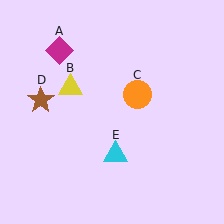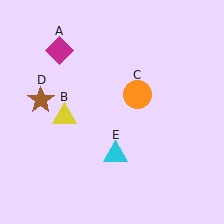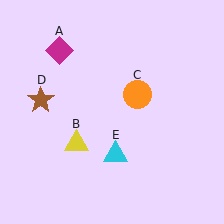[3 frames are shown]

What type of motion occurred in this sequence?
The yellow triangle (object B) rotated counterclockwise around the center of the scene.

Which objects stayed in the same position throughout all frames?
Magenta diamond (object A) and orange circle (object C) and brown star (object D) and cyan triangle (object E) remained stationary.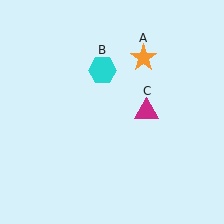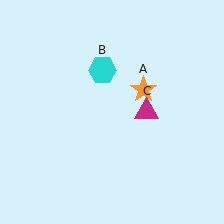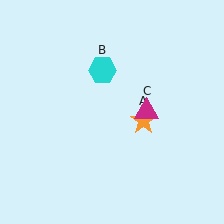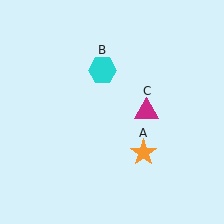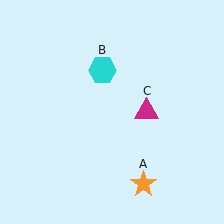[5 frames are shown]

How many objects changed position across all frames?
1 object changed position: orange star (object A).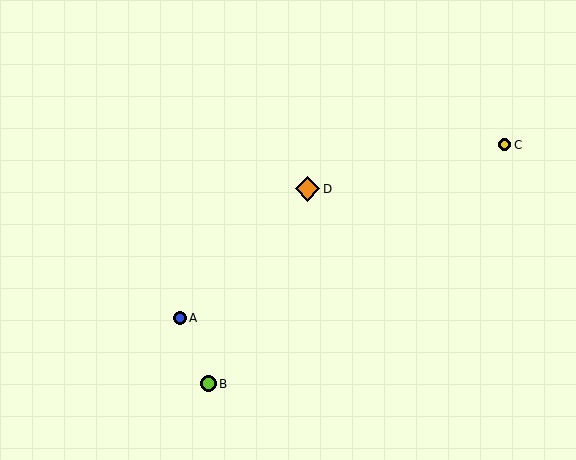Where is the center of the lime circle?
The center of the lime circle is at (209, 384).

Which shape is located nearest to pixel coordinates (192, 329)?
The blue circle (labeled A) at (180, 318) is nearest to that location.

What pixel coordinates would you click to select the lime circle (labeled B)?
Click at (209, 384) to select the lime circle B.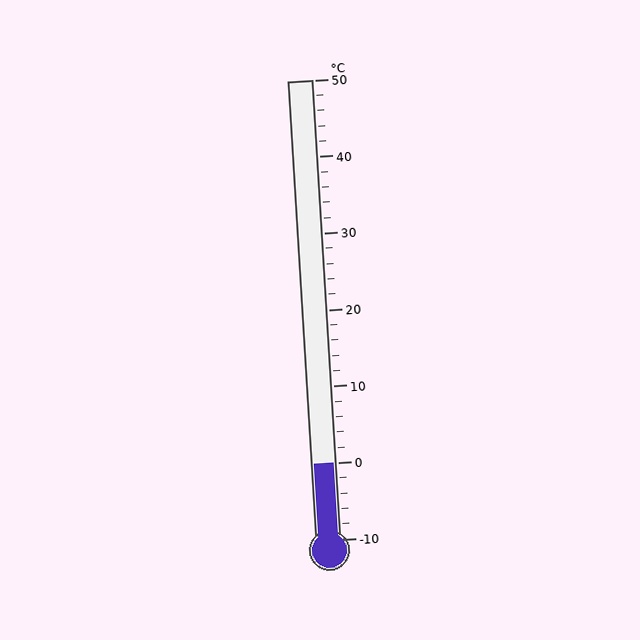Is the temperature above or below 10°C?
The temperature is below 10°C.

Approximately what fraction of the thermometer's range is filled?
The thermometer is filled to approximately 15% of its range.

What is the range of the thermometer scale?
The thermometer scale ranges from -10°C to 50°C.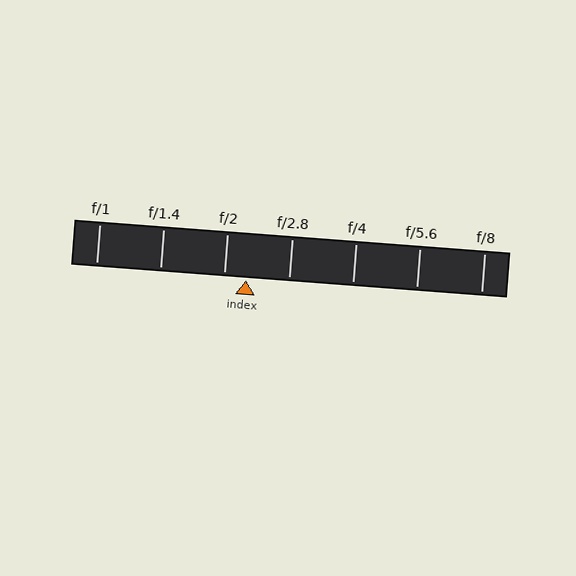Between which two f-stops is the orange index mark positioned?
The index mark is between f/2 and f/2.8.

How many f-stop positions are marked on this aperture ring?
There are 7 f-stop positions marked.